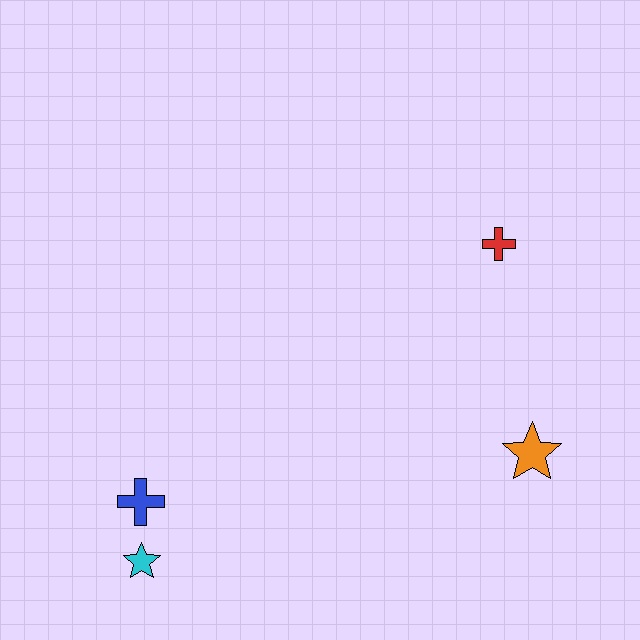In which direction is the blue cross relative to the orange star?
The blue cross is to the left of the orange star.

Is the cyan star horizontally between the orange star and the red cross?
No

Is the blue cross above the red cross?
No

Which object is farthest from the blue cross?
The red cross is farthest from the blue cross.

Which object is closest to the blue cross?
The cyan star is closest to the blue cross.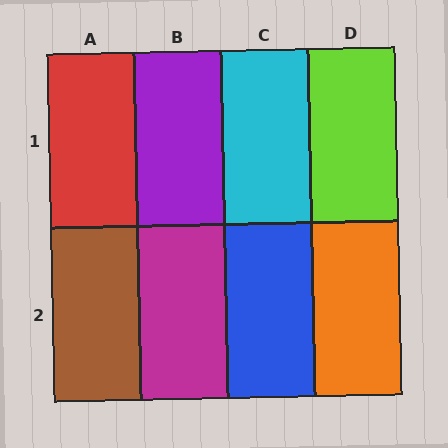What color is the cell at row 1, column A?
Red.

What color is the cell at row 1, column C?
Cyan.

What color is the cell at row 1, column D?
Lime.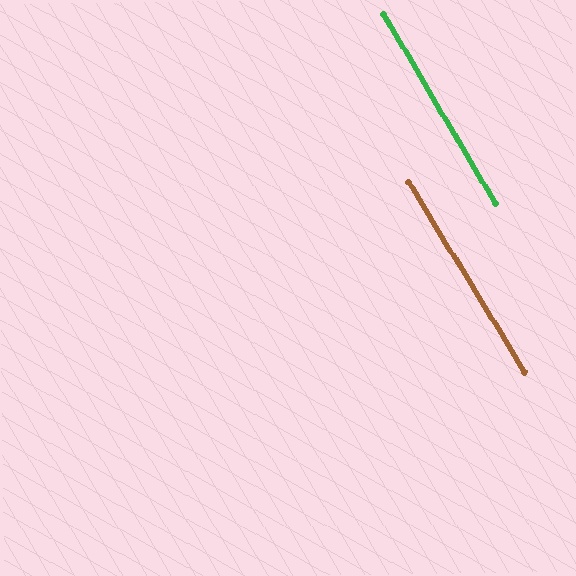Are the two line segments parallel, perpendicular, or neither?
Parallel — their directions differ by only 0.8°.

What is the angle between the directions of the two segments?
Approximately 1 degree.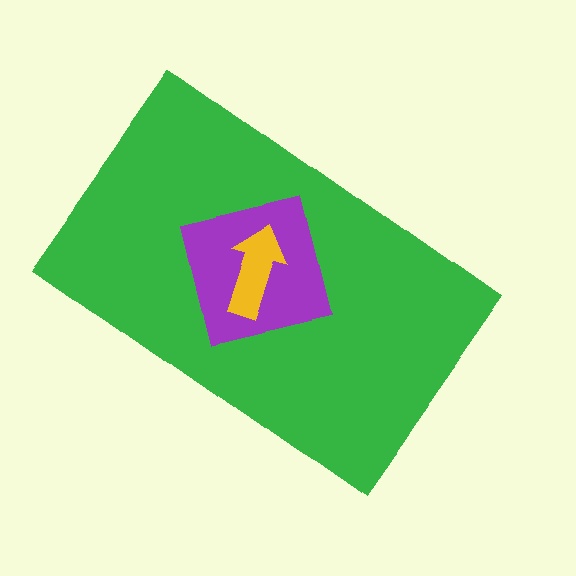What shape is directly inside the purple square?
The yellow arrow.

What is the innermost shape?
The yellow arrow.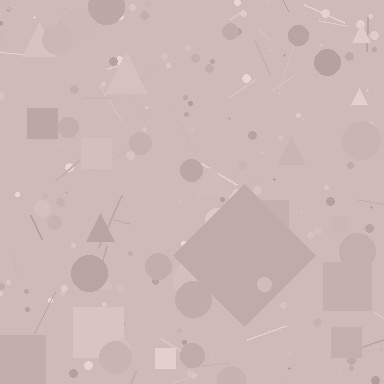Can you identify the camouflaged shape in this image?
The camouflaged shape is a diamond.